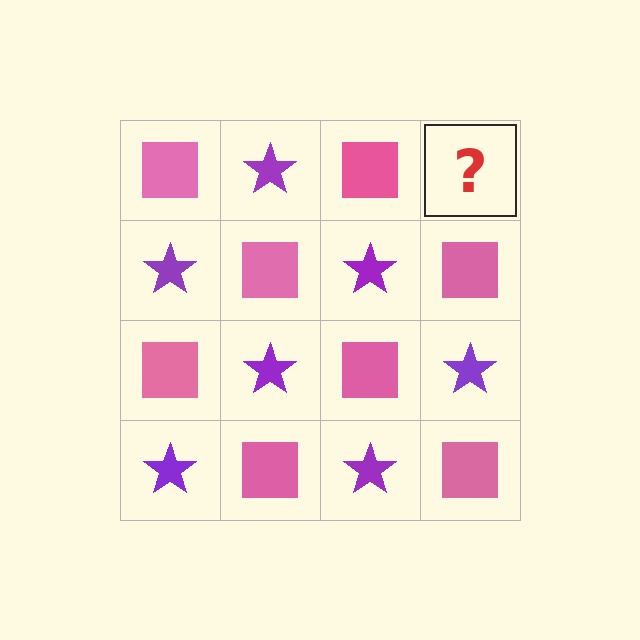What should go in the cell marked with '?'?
The missing cell should contain a purple star.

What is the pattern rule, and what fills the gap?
The rule is that it alternates pink square and purple star in a checkerboard pattern. The gap should be filled with a purple star.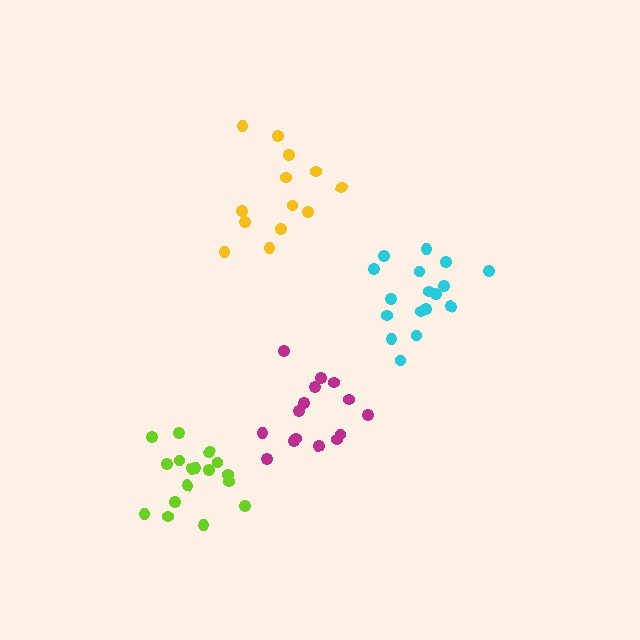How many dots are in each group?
Group 1: 17 dots, Group 2: 13 dots, Group 3: 17 dots, Group 4: 15 dots (62 total).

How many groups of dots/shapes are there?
There are 4 groups.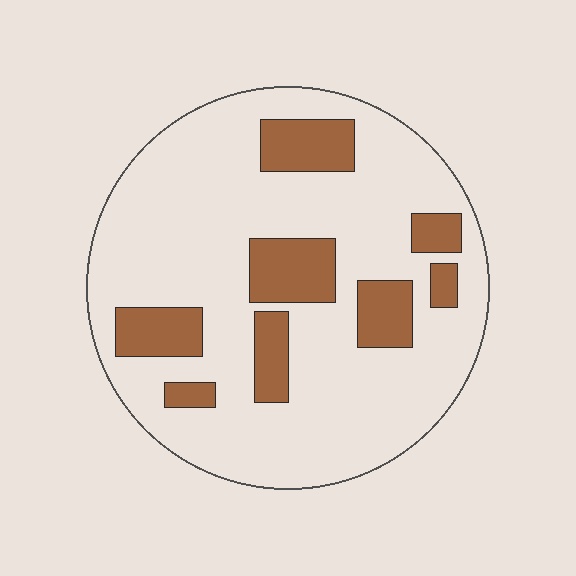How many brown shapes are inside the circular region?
8.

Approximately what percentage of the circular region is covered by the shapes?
Approximately 20%.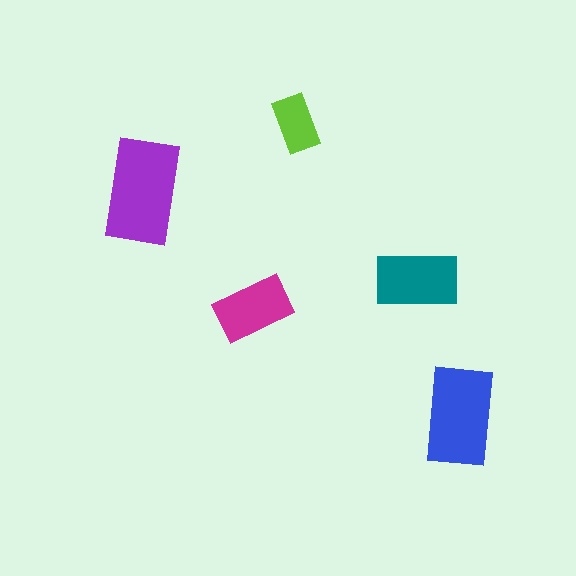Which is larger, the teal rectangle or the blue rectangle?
The blue one.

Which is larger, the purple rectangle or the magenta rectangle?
The purple one.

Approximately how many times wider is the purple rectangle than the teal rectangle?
About 1.5 times wider.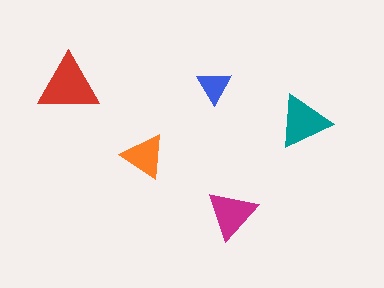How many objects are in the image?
There are 5 objects in the image.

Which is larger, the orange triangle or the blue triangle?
The orange one.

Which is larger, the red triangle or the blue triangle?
The red one.